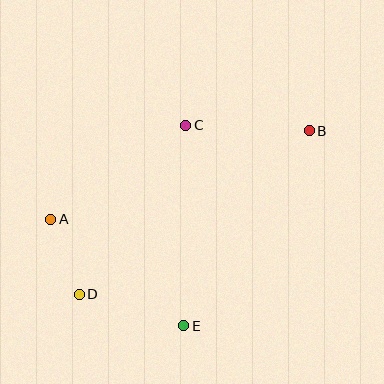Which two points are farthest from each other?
Points B and D are farthest from each other.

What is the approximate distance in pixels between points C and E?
The distance between C and E is approximately 201 pixels.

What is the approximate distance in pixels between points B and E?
The distance between B and E is approximately 232 pixels.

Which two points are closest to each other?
Points A and D are closest to each other.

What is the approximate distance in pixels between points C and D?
The distance between C and D is approximately 200 pixels.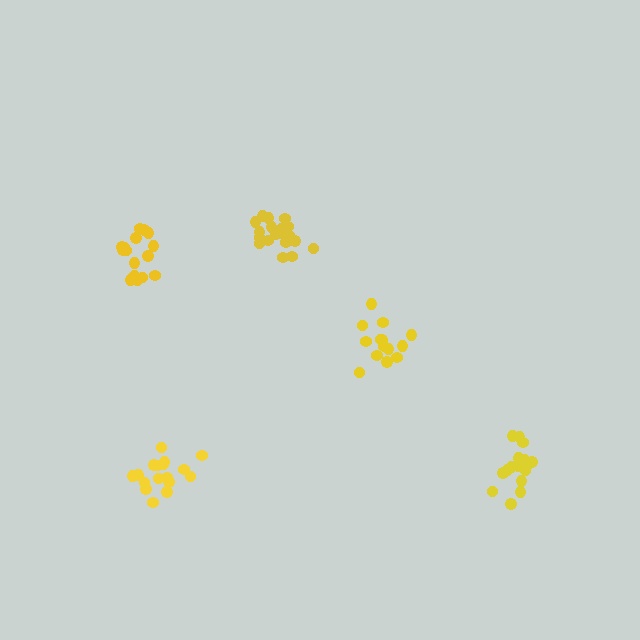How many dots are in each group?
Group 1: 19 dots, Group 2: 16 dots, Group 3: 16 dots, Group 4: 17 dots, Group 5: 14 dots (82 total).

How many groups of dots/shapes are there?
There are 5 groups.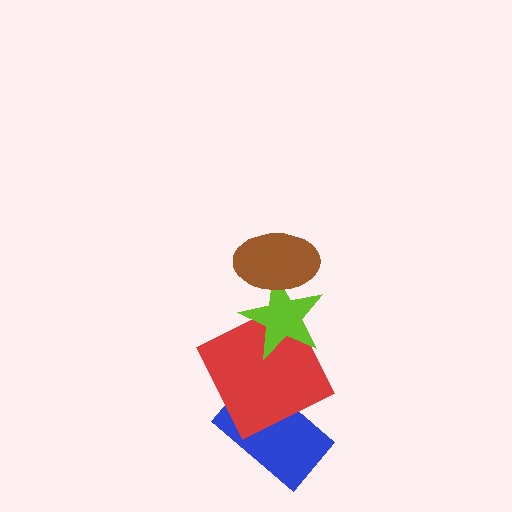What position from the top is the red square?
The red square is 3rd from the top.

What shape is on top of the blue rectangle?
The red square is on top of the blue rectangle.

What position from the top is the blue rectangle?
The blue rectangle is 4th from the top.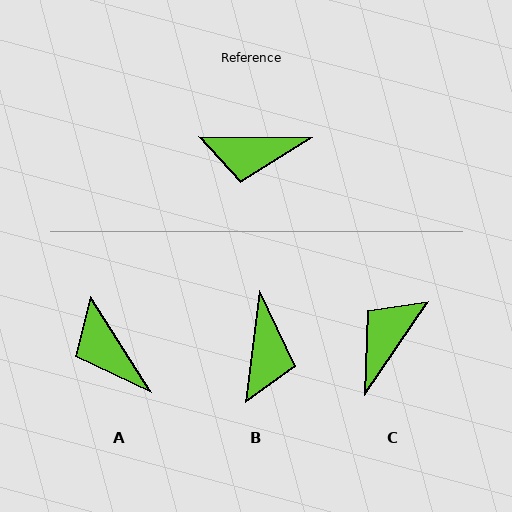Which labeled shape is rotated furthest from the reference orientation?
C, about 124 degrees away.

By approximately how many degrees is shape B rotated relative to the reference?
Approximately 83 degrees counter-clockwise.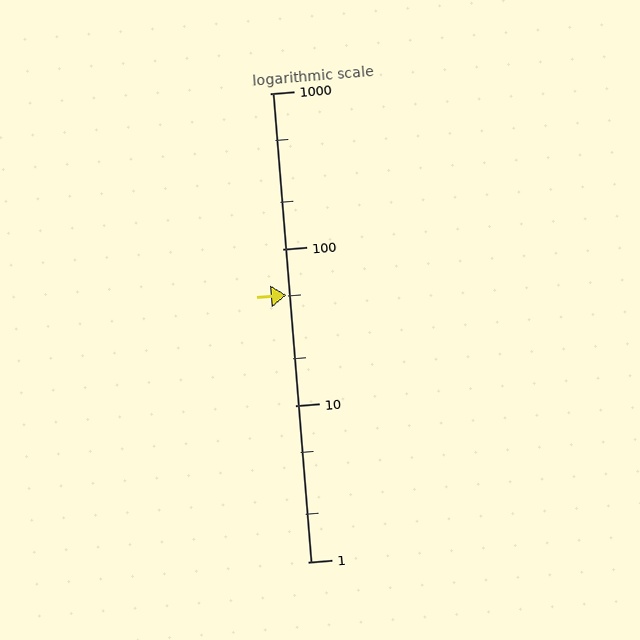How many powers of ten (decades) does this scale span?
The scale spans 3 decades, from 1 to 1000.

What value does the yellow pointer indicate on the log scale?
The pointer indicates approximately 51.